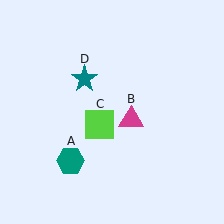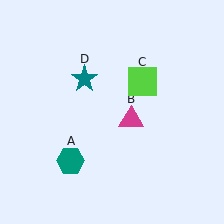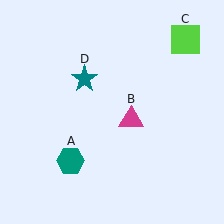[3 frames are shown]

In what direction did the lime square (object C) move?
The lime square (object C) moved up and to the right.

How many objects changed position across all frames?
1 object changed position: lime square (object C).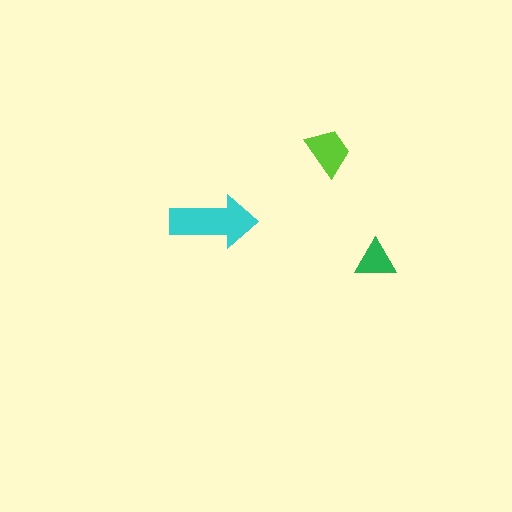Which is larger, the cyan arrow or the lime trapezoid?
The cyan arrow.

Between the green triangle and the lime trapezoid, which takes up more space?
The lime trapezoid.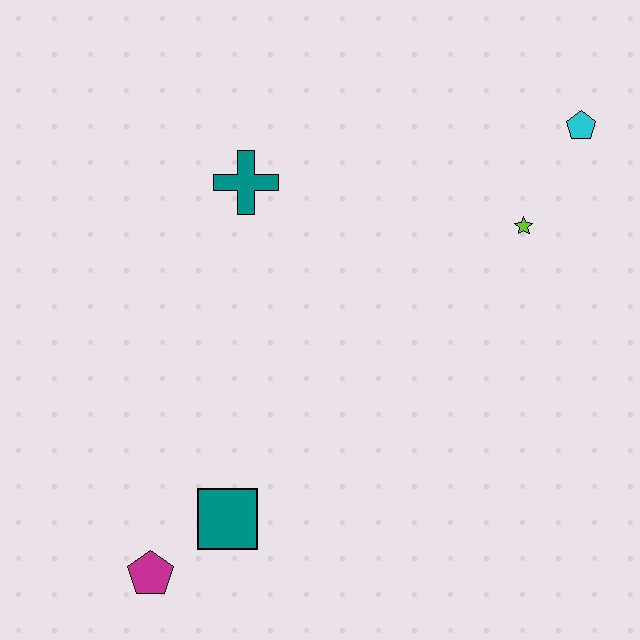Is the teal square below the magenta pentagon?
No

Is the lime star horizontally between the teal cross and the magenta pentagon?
No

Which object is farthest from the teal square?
The cyan pentagon is farthest from the teal square.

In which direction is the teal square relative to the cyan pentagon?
The teal square is below the cyan pentagon.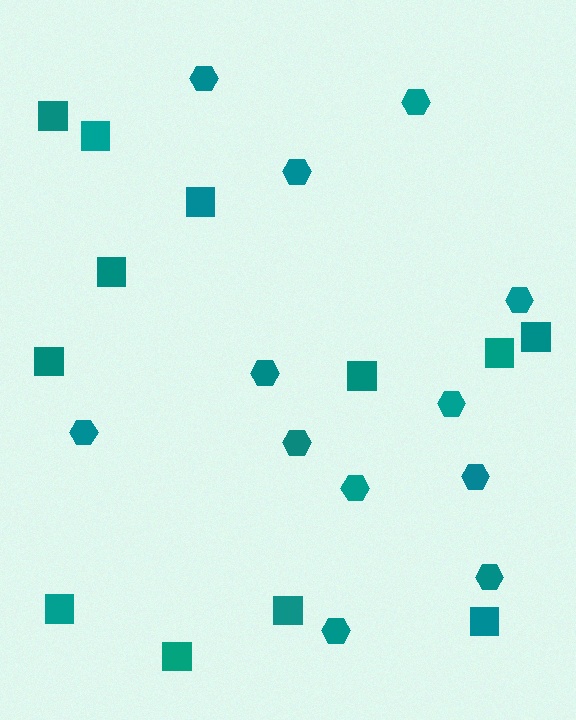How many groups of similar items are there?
There are 2 groups: one group of hexagons (12) and one group of squares (12).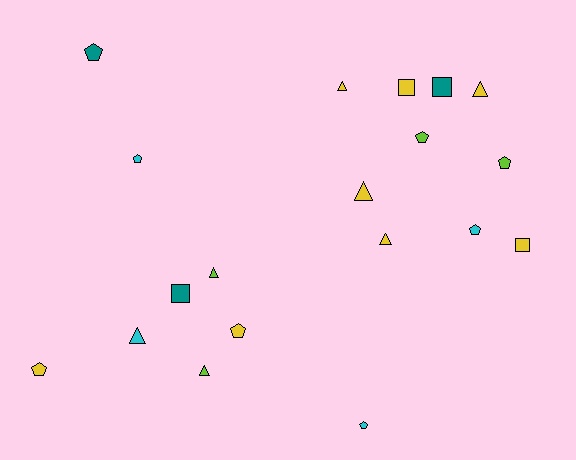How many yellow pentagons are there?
There are 2 yellow pentagons.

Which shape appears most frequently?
Pentagon, with 8 objects.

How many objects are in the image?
There are 19 objects.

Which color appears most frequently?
Yellow, with 8 objects.